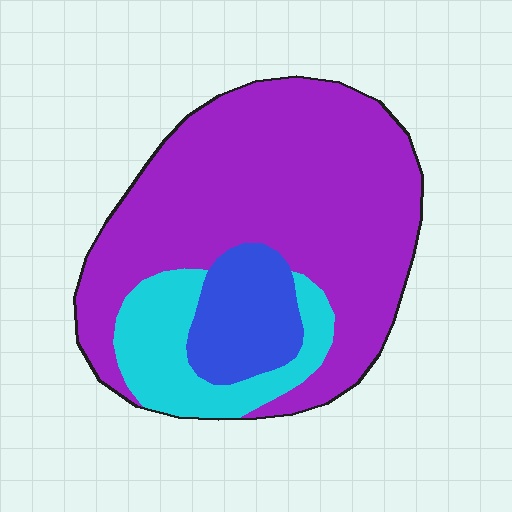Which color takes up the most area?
Purple, at roughly 70%.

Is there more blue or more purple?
Purple.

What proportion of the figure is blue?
Blue covers around 15% of the figure.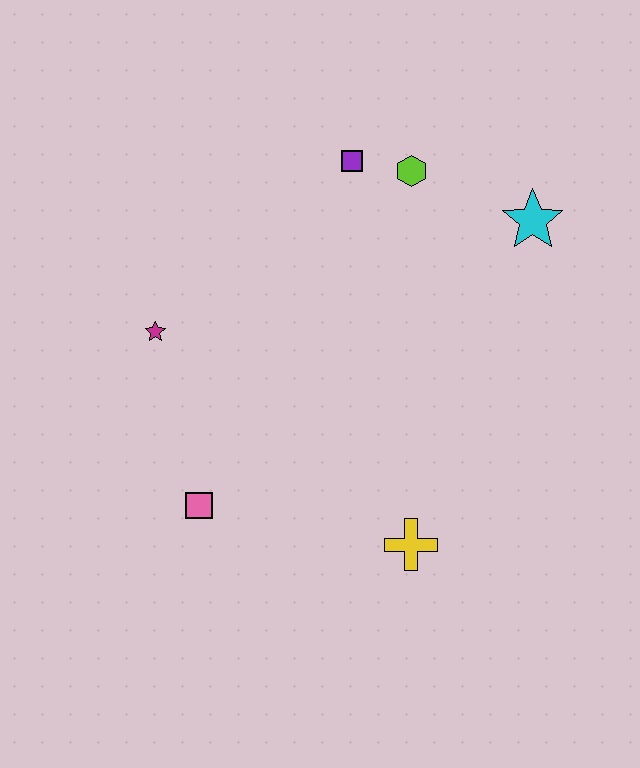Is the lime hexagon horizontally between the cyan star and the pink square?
Yes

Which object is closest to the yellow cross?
The pink square is closest to the yellow cross.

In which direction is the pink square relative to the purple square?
The pink square is below the purple square.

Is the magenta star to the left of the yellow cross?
Yes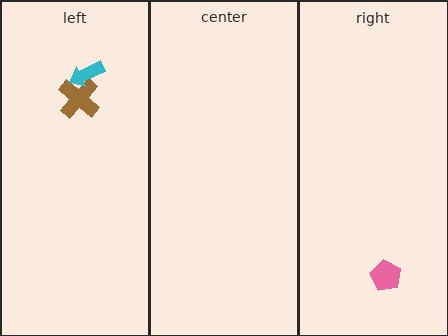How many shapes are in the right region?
1.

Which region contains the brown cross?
The left region.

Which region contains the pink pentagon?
The right region.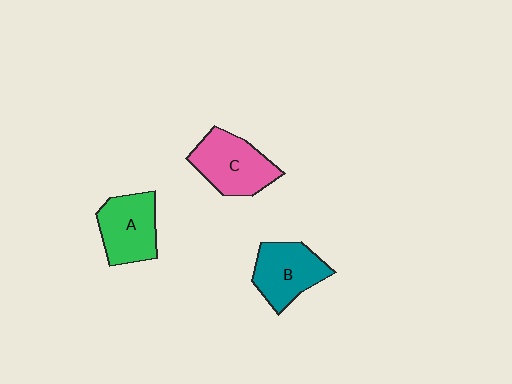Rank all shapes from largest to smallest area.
From largest to smallest: C (pink), A (green), B (teal).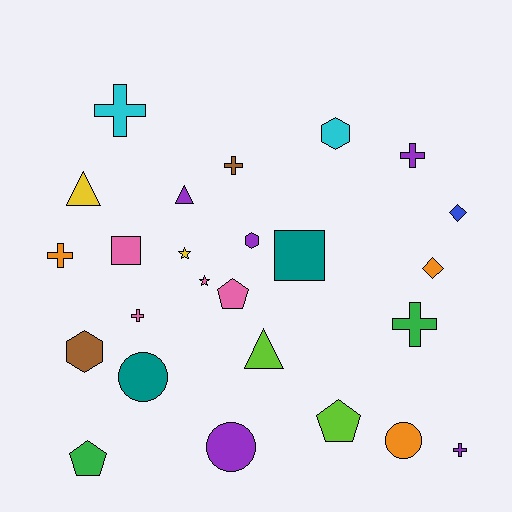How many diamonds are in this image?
There are 2 diamonds.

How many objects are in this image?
There are 25 objects.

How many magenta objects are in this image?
There are no magenta objects.